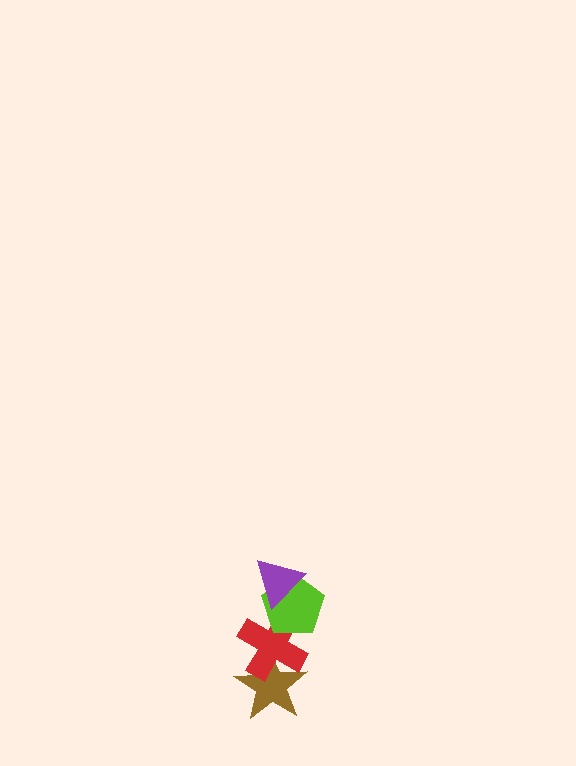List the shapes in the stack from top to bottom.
From top to bottom: the purple triangle, the lime pentagon, the red cross, the brown star.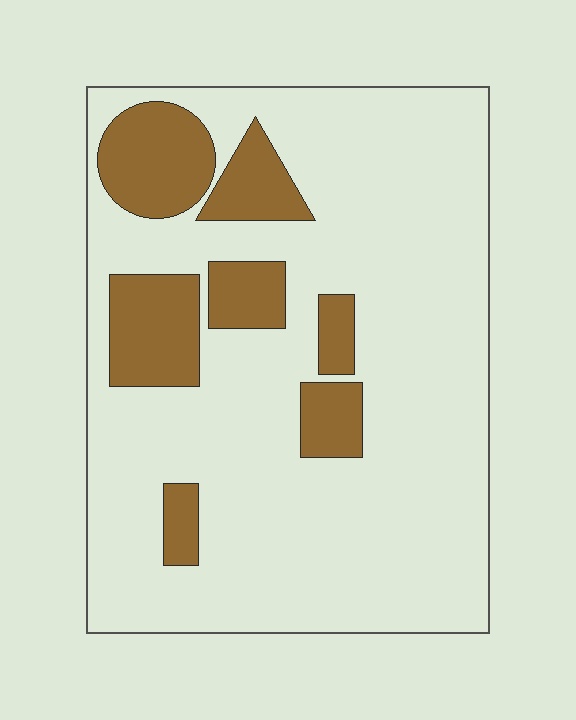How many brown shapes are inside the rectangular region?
7.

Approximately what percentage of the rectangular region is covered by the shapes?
Approximately 20%.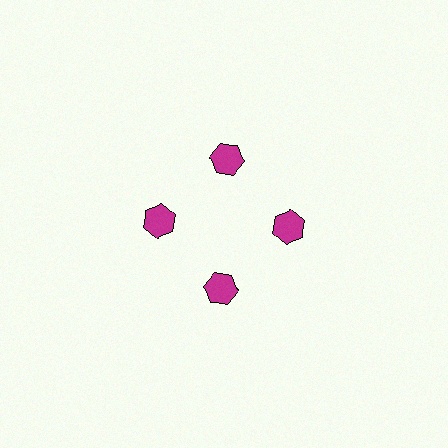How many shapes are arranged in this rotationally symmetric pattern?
There are 4 shapes, arranged in 4 groups of 1.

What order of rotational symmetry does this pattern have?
This pattern has 4-fold rotational symmetry.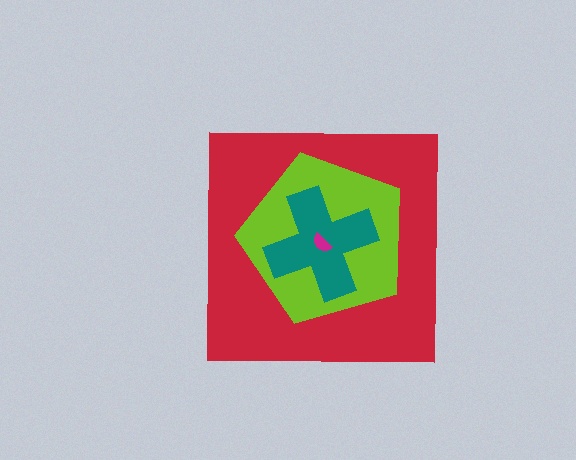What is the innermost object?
The magenta semicircle.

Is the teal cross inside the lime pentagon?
Yes.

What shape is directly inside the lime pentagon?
The teal cross.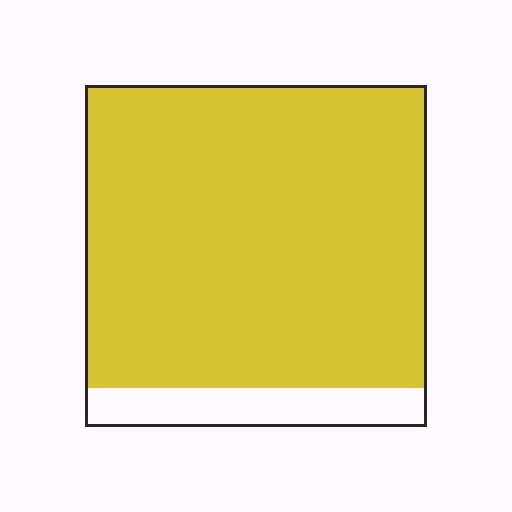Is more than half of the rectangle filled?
Yes.